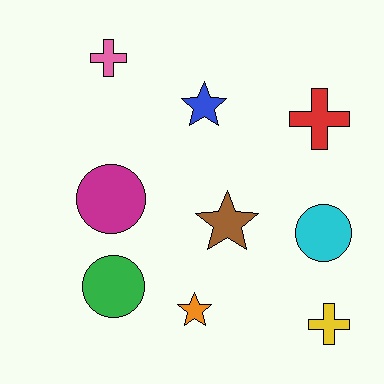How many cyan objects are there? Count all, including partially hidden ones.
There is 1 cyan object.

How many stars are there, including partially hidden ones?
There are 3 stars.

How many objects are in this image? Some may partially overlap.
There are 9 objects.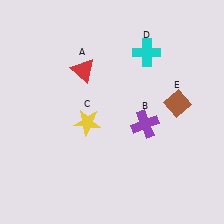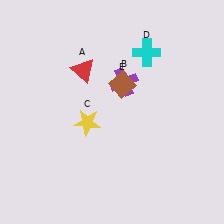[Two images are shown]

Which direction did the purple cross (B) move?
The purple cross (B) moved up.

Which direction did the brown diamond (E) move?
The brown diamond (E) moved left.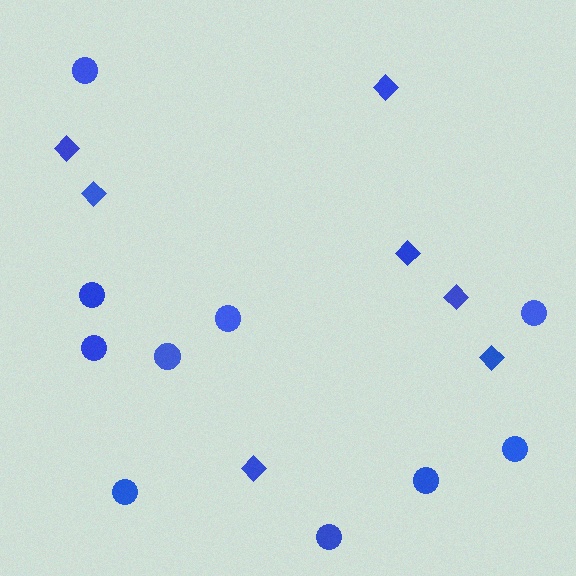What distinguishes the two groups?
There are 2 groups: one group of circles (10) and one group of diamonds (7).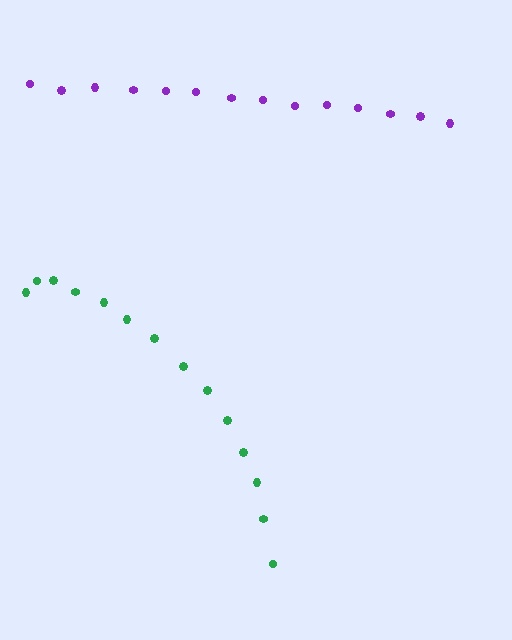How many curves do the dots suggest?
There are 2 distinct paths.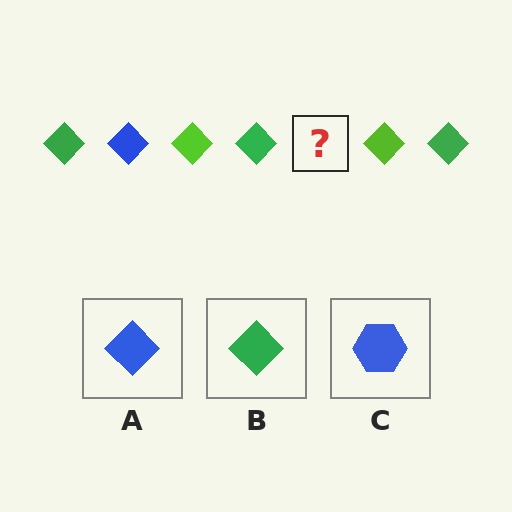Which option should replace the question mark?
Option A.